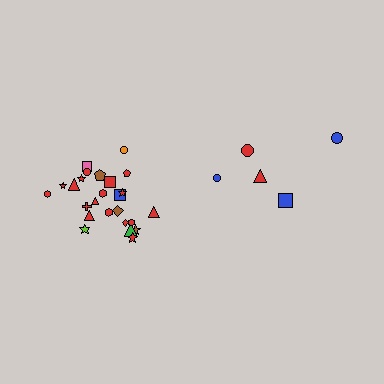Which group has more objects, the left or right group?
The left group.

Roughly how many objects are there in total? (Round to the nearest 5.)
Roughly 30 objects in total.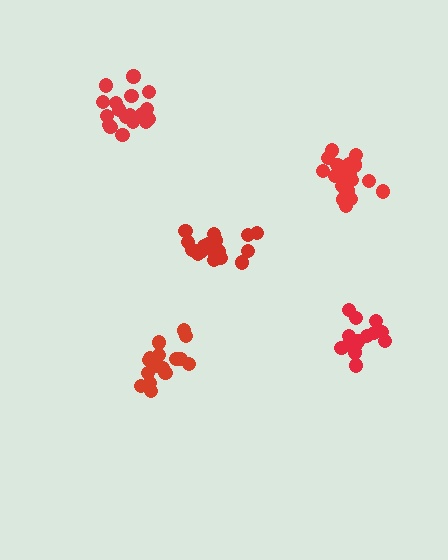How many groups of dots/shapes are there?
There are 5 groups.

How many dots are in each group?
Group 1: 19 dots, Group 2: 16 dots, Group 3: 15 dots, Group 4: 21 dots, Group 5: 20 dots (91 total).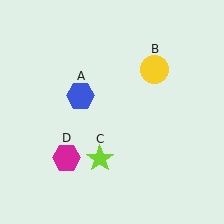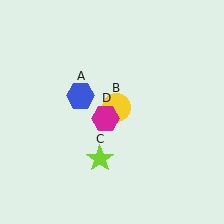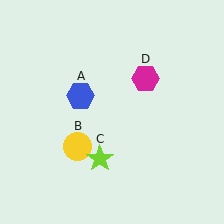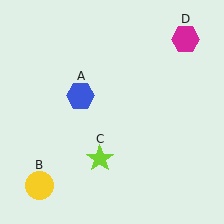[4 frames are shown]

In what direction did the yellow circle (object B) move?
The yellow circle (object B) moved down and to the left.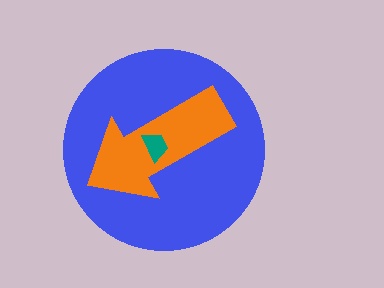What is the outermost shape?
The blue circle.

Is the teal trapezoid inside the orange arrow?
Yes.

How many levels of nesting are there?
3.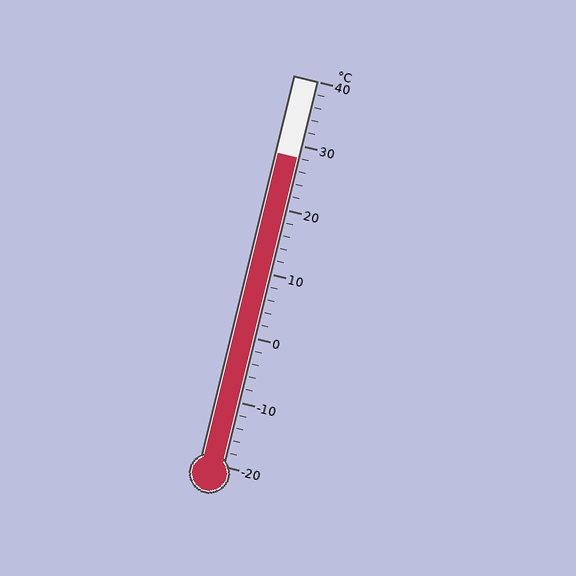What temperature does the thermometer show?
The thermometer shows approximately 28°C.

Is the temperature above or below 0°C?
The temperature is above 0°C.